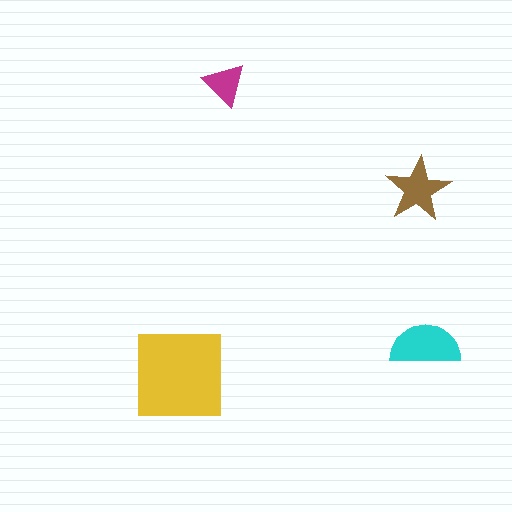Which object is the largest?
The yellow square.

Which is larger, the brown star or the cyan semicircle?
The cyan semicircle.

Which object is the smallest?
The magenta triangle.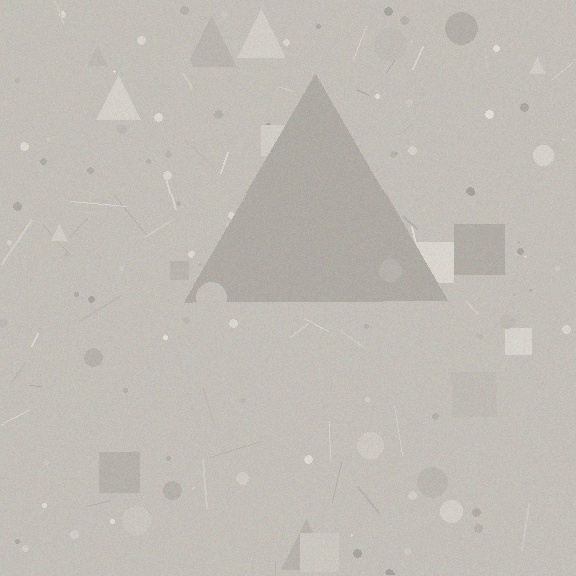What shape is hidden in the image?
A triangle is hidden in the image.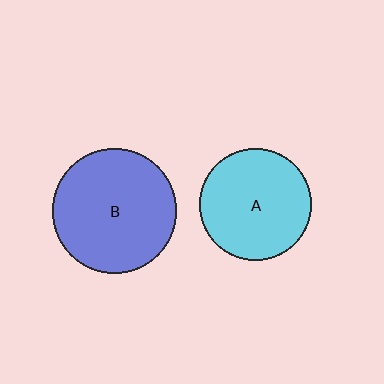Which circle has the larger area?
Circle B (blue).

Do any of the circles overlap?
No, none of the circles overlap.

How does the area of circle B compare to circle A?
Approximately 1.2 times.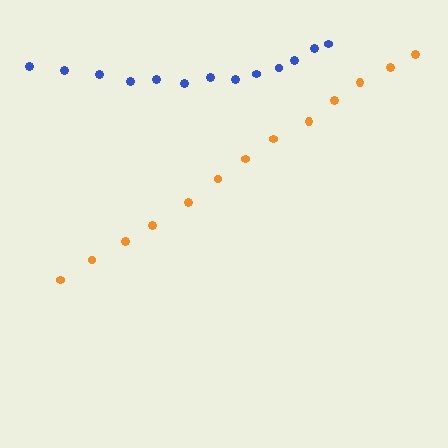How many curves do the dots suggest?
There are 2 distinct paths.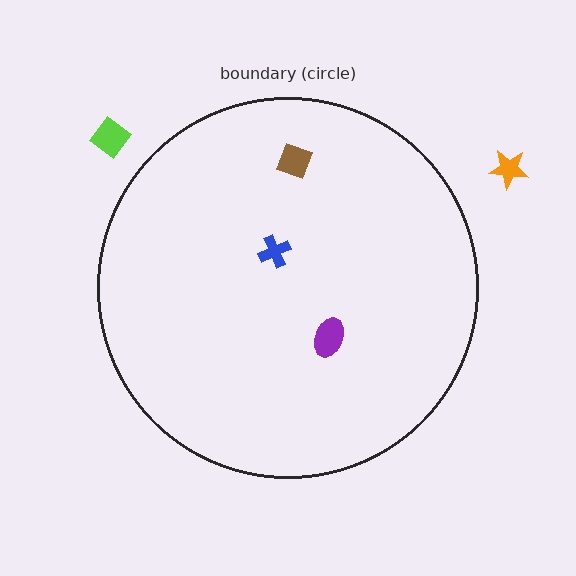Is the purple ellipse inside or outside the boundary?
Inside.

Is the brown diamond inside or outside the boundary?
Inside.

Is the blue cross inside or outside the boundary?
Inside.